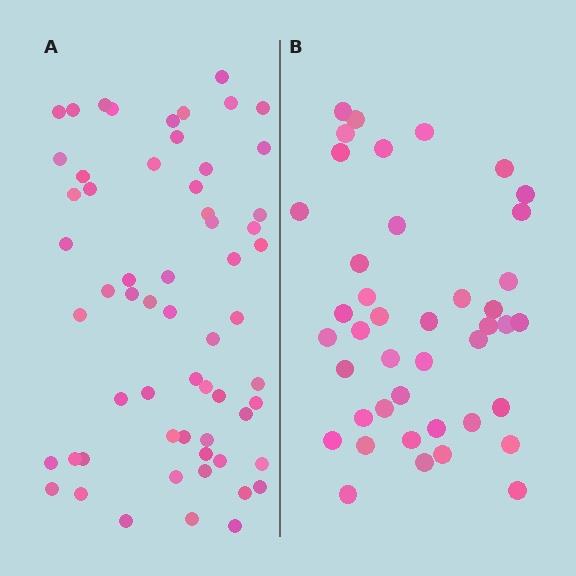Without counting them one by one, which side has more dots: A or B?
Region A (the left region) has more dots.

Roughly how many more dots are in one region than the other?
Region A has approximately 20 more dots than region B.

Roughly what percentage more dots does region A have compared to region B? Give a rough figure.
About 45% more.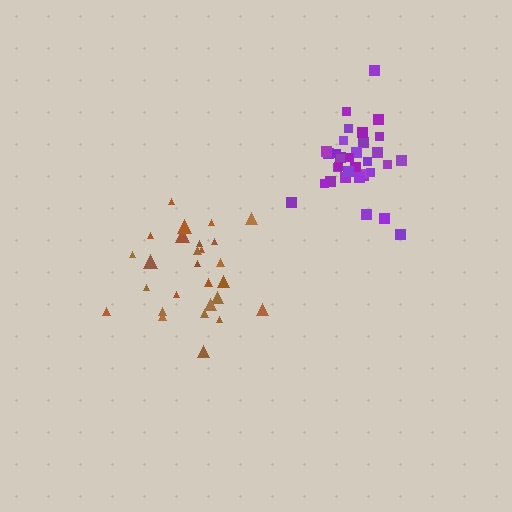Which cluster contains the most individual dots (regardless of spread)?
Purple (34).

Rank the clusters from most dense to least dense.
purple, brown.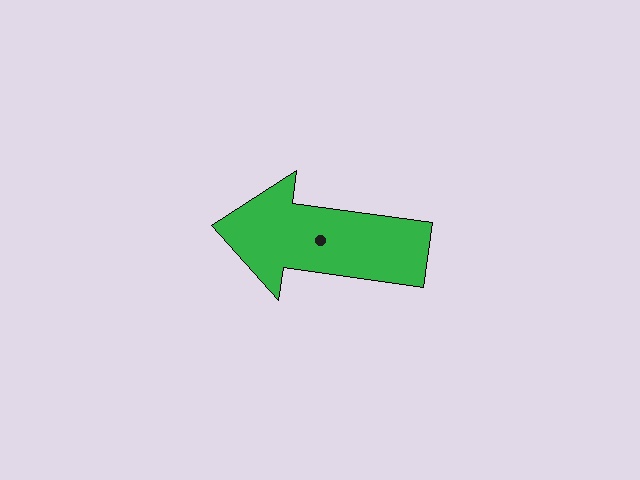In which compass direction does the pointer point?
West.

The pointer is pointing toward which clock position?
Roughly 9 o'clock.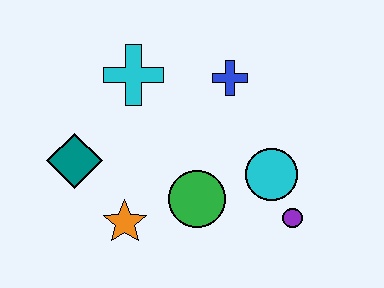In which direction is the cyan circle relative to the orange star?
The cyan circle is to the right of the orange star.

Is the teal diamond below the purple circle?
No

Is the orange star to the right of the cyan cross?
No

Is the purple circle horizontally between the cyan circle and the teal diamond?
No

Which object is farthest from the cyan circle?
The teal diamond is farthest from the cyan circle.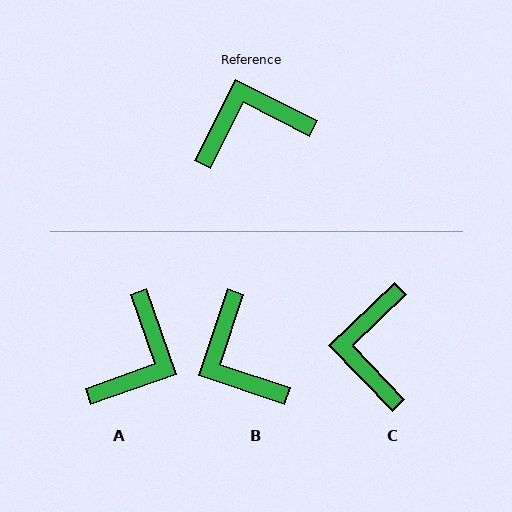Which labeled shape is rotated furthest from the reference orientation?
A, about 134 degrees away.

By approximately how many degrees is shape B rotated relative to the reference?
Approximately 98 degrees counter-clockwise.